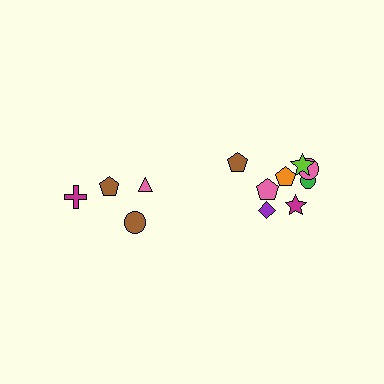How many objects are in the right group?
There are 8 objects.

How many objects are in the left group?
There are 4 objects.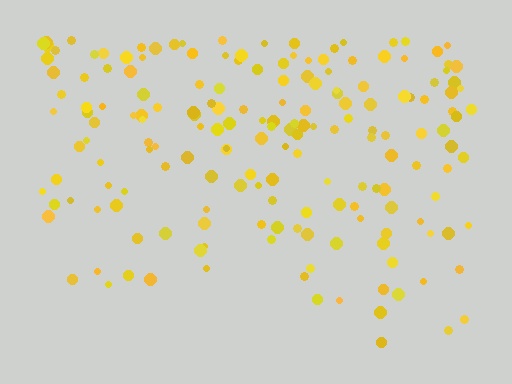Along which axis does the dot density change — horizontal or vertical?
Vertical.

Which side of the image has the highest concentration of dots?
The top.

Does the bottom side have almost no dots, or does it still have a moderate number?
Still a moderate number, just noticeably fewer than the top.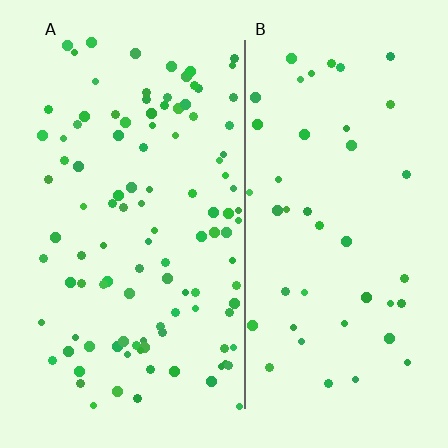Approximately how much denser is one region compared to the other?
Approximately 2.4× — region A over region B.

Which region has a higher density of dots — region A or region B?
A (the left).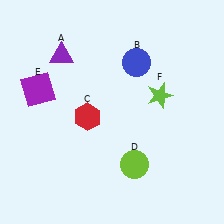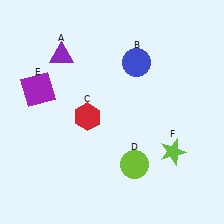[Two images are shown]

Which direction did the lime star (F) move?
The lime star (F) moved down.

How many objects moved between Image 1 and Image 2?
1 object moved between the two images.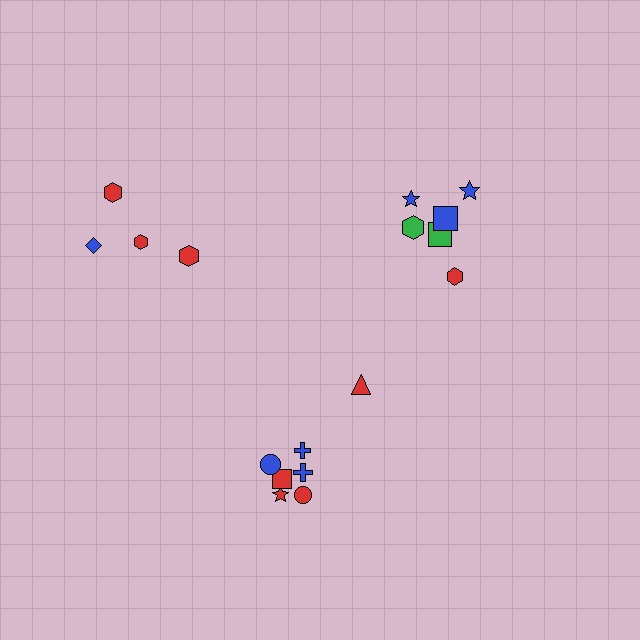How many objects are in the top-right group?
There are 6 objects.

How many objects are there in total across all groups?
There are 17 objects.